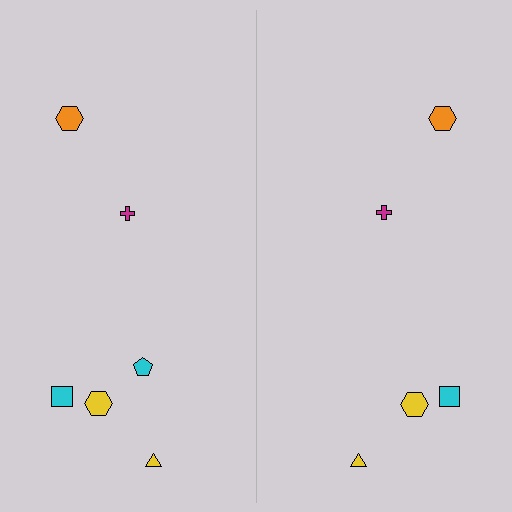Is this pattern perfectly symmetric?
No, the pattern is not perfectly symmetric. A cyan pentagon is missing from the right side.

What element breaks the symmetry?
A cyan pentagon is missing from the right side.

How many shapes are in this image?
There are 11 shapes in this image.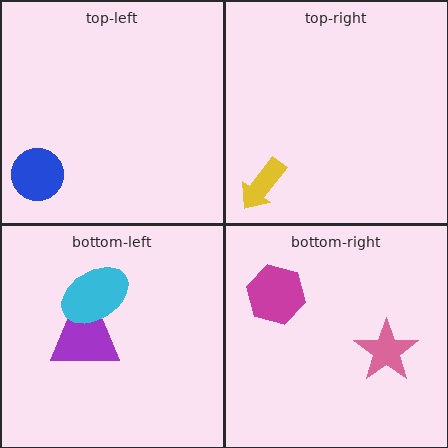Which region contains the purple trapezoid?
The bottom-left region.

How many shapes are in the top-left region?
1.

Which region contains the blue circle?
The top-left region.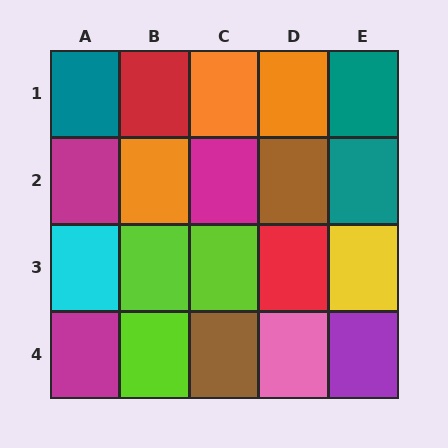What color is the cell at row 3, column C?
Lime.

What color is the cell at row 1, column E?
Teal.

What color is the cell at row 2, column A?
Magenta.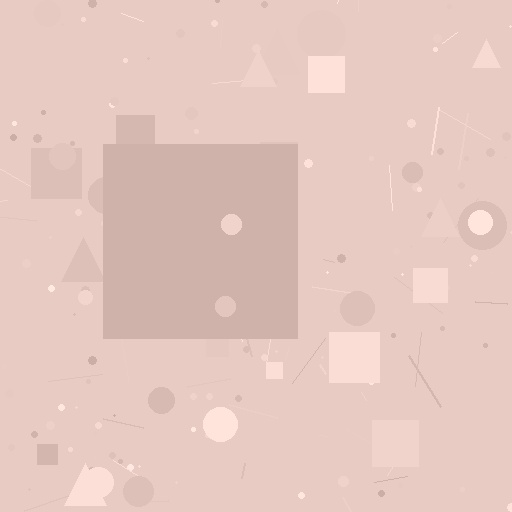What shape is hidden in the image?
A square is hidden in the image.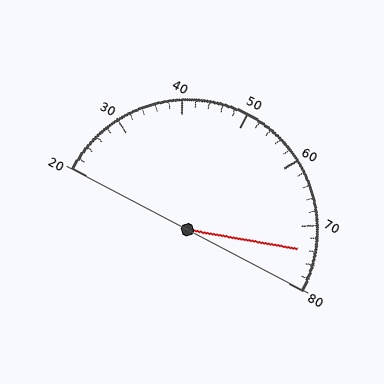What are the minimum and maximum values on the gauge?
The gauge ranges from 20 to 80.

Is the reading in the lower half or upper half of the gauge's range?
The reading is in the upper half of the range (20 to 80).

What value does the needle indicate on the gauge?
The needle indicates approximately 74.